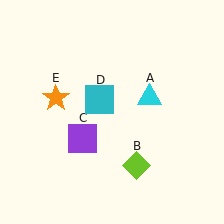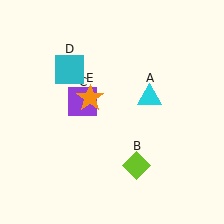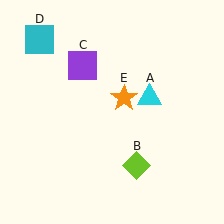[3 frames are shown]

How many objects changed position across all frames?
3 objects changed position: purple square (object C), cyan square (object D), orange star (object E).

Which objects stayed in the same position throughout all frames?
Cyan triangle (object A) and lime diamond (object B) remained stationary.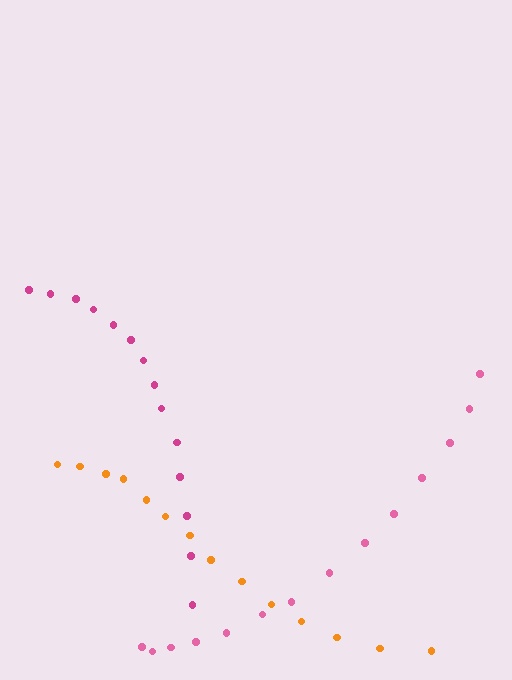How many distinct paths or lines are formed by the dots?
There are 3 distinct paths.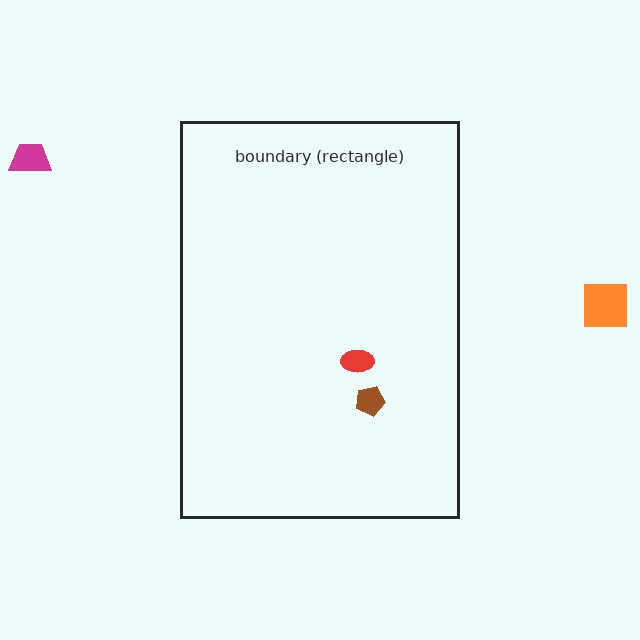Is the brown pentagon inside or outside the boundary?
Inside.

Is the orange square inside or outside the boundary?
Outside.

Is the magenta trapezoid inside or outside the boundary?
Outside.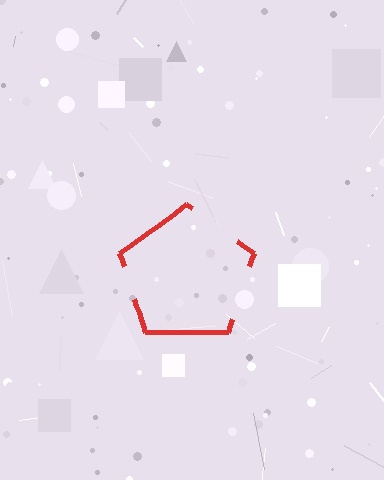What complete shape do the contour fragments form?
The contour fragments form a pentagon.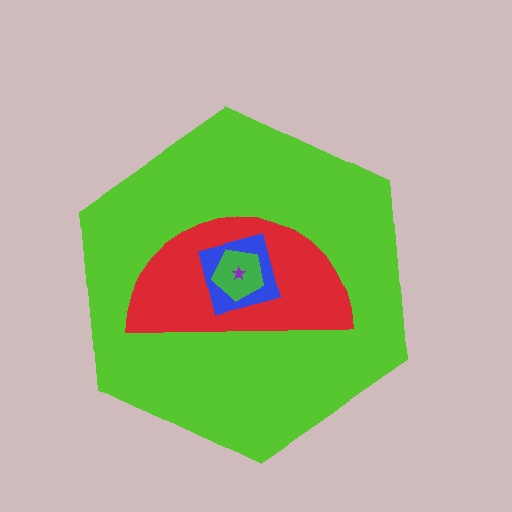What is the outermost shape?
The lime hexagon.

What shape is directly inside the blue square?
The green pentagon.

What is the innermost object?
The purple star.